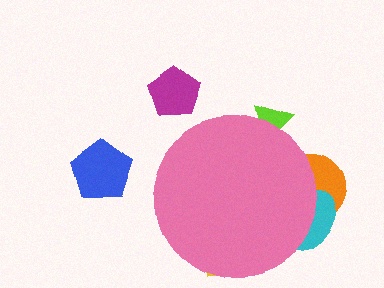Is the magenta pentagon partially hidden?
No, the magenta pentagon is fully visible.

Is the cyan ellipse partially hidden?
Yes, the cyan ellipse is partially hidden behind the pink circle.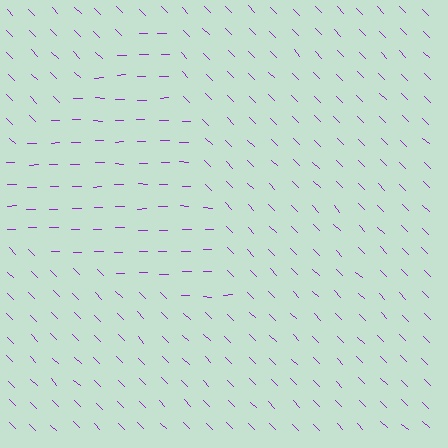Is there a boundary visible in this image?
Yes, there is a texture boundary formed by a change in line orientation.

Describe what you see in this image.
The image is filled with small purple line segments. A triangle region in the image has lines oriented differently from the surrounding lines, creating a visible texture boundary.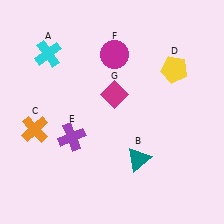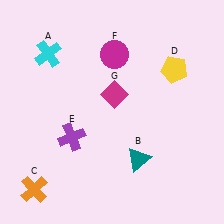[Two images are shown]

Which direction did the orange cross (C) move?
The orange cross (C) moved down.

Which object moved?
The orange cross (C) moved down.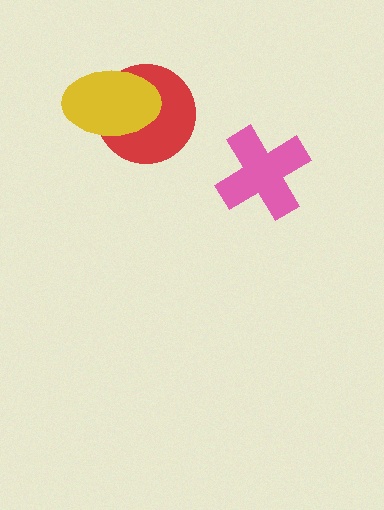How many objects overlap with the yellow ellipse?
1 object overlaps with the yellow ellipse.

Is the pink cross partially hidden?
No, no other shape covers it.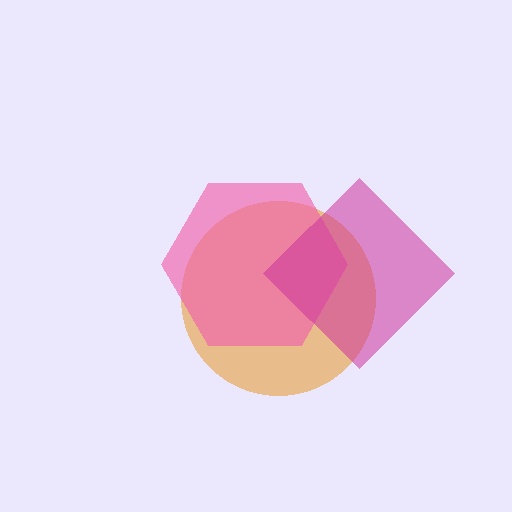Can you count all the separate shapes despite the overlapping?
Yes, there are 3 separate shapes.